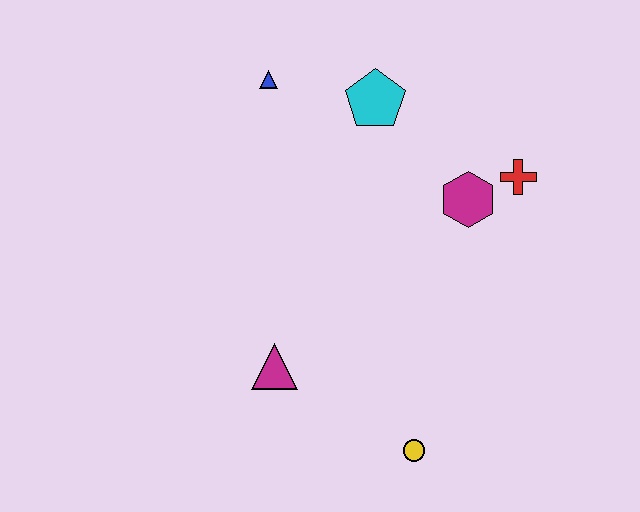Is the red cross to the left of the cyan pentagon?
No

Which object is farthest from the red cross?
The magenta triangle is farthest from the red cross.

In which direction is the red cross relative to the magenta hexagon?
The red cross is to the right of the magenta hexagon.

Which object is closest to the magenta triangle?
The yellow circle is closest to the magenta triangle.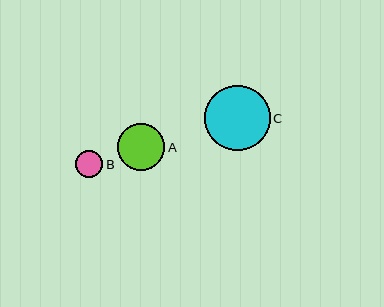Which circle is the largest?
Circle C is the largest with a size of approximately 66 pixels.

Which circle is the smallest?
Circle B is the smallest with a size of approximately 27 pixels.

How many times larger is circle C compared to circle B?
Circle C is approximately 2.4 times the size of circle B.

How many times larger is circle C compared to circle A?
Circle C is approximately 1.4 times the size of circle A.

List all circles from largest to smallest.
From largest to smallest: C, A, B.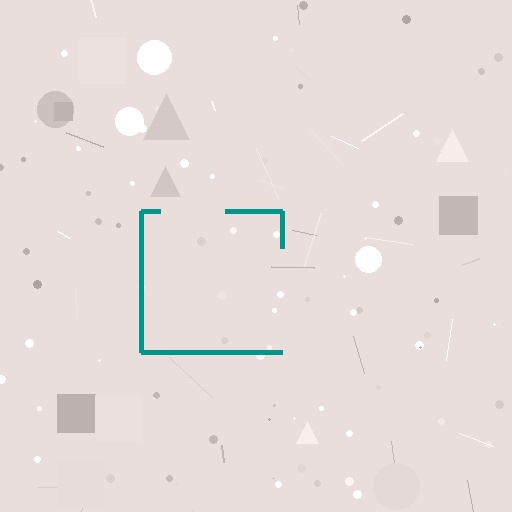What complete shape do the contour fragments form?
The contour fragments form a square.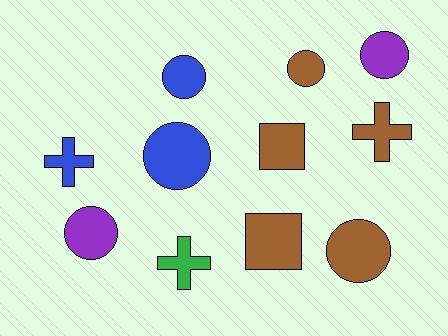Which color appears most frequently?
Brown, with 5 objects.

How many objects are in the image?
There are 11 objects.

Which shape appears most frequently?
Circle, with 6 objects.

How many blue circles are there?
There are 2 blue circles.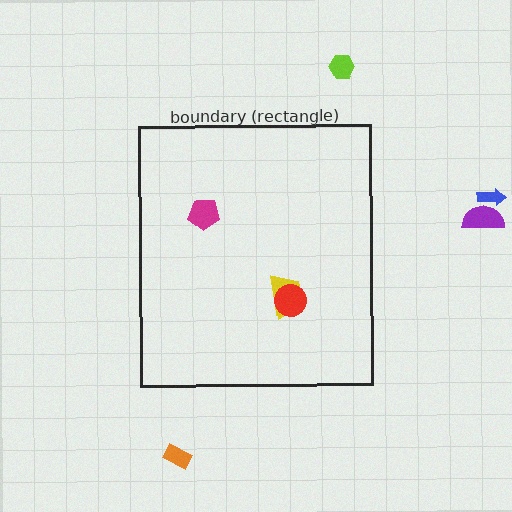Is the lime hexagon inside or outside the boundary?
Outside.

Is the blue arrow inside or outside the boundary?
Outside.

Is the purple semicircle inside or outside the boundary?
Outside.